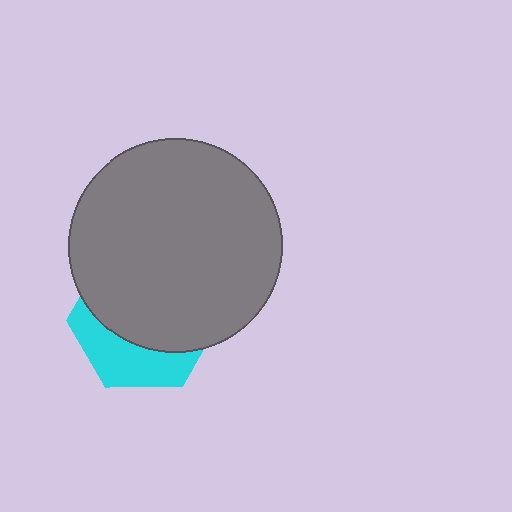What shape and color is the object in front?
The object in front is a gray circle.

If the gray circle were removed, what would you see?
You would see the complete cyan hexagon.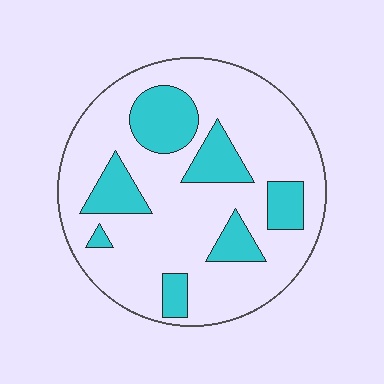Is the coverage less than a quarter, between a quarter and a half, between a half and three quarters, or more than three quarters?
Less than a quarter.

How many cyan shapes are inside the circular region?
7.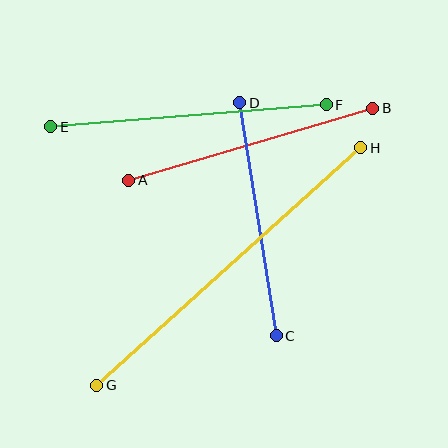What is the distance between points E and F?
The distance is approximately 276 pixels.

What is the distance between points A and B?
The distance is approximately 254 pixels.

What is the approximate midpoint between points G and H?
The midpoint is at approximately (229, 267) pixels.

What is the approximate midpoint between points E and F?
The midpoint is at approximately (188, 116) pixels.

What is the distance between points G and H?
The distance is approximately 355 pixels.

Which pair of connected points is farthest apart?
Points G and H are farthest apart.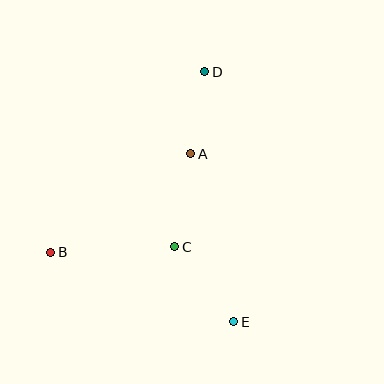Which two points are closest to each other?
Points A and D are closest to each other.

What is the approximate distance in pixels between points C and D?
The distance between C and D is approximately 178 pixels.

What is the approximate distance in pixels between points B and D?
The distance between B and D is approximately 237 pixels.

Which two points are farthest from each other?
Points D and E are farthest from each other.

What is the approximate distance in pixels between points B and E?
The distance between B and E is approximately 195 pixels.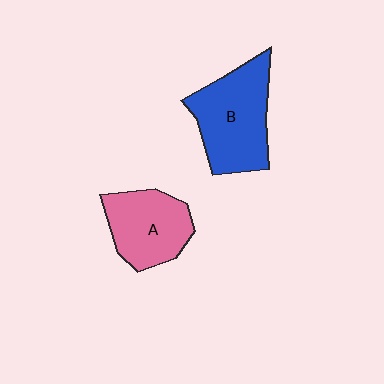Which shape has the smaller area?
Shape A (pink).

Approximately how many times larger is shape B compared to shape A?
Approximately 1.3 times.